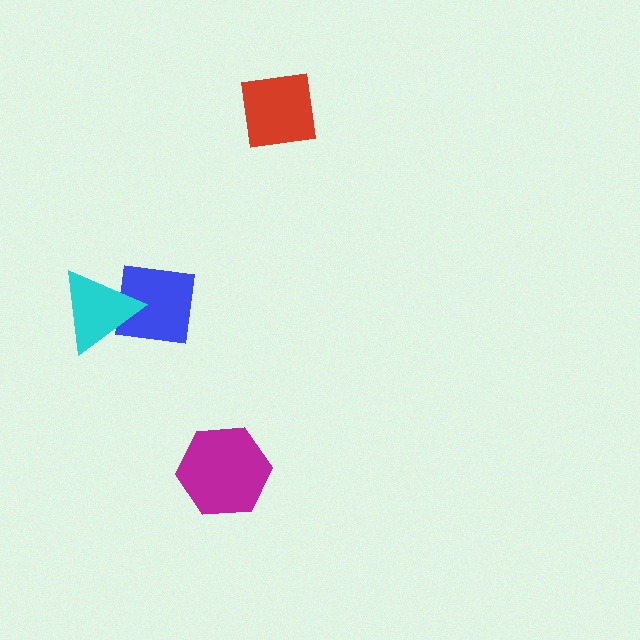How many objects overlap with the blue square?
1 object overlaps with the blue square.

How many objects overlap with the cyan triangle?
1 object overlaps with the cyan triangle.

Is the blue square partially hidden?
Yes, it is partially covered by another shape.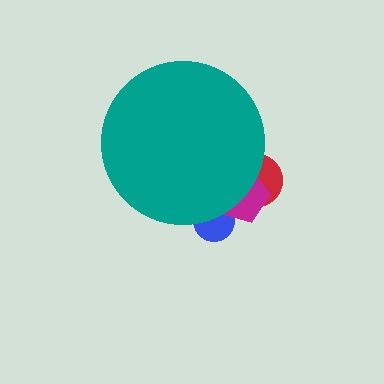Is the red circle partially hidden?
Yes, the red circle is partially hidden behind the teal circle.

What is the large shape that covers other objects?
A teal circle.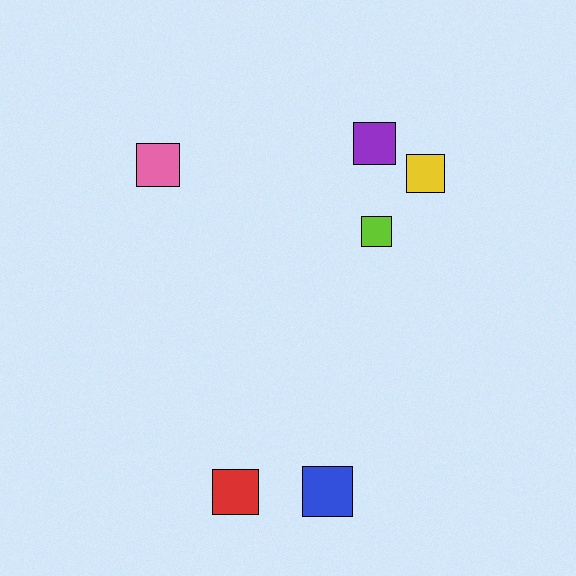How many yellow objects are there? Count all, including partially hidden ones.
There is 1 yellow object.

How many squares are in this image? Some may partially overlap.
There are 6 squares.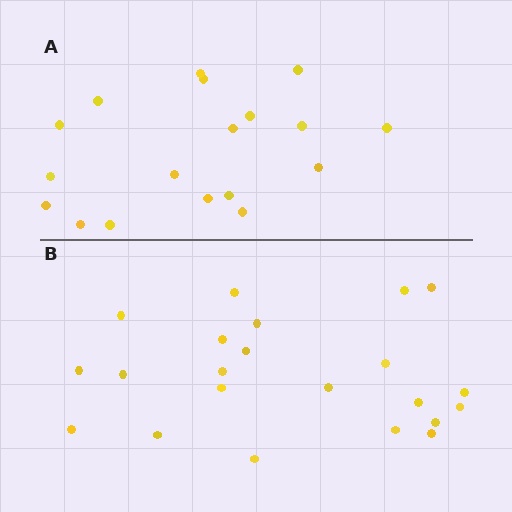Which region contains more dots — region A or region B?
Region B (the bottom region) has more dots.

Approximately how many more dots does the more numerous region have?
Region B has about 4 more dots than region A.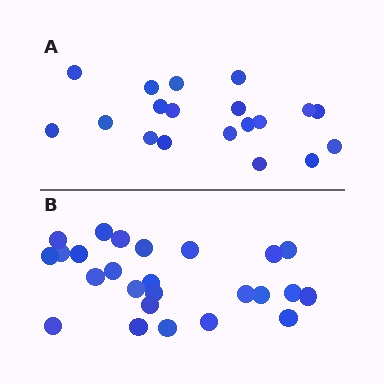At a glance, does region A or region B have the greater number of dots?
Region B (the bottom region) has more dots.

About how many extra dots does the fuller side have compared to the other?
Region B has about 6 more dots than region A.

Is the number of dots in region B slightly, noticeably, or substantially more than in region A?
Region B has noticeably more, but not dramatically so. The ratio is roughly 1.3 to 1.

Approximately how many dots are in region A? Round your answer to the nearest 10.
About 20 dots. (The exact count is 19, which rounds to 20.)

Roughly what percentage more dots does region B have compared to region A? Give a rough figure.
About 30% more.